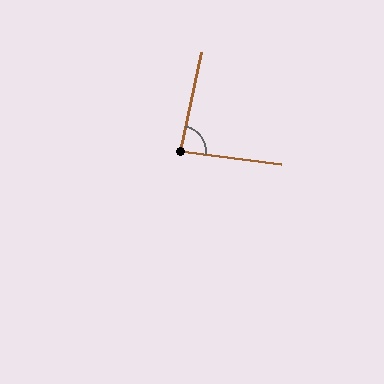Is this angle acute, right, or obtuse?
It is approximately a right angle.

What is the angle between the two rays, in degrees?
Approximately 86 degrees.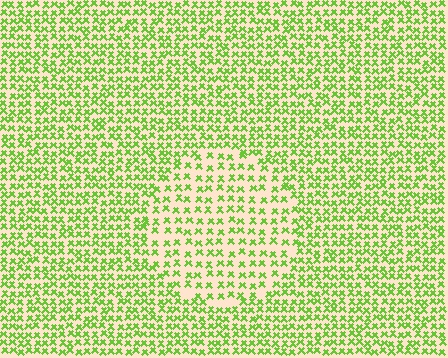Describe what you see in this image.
The image contains small lime elements arranged at two different densities. A circle-shaped region is visible where the elements are less densely packed than the surrounding area.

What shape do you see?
I see a circle.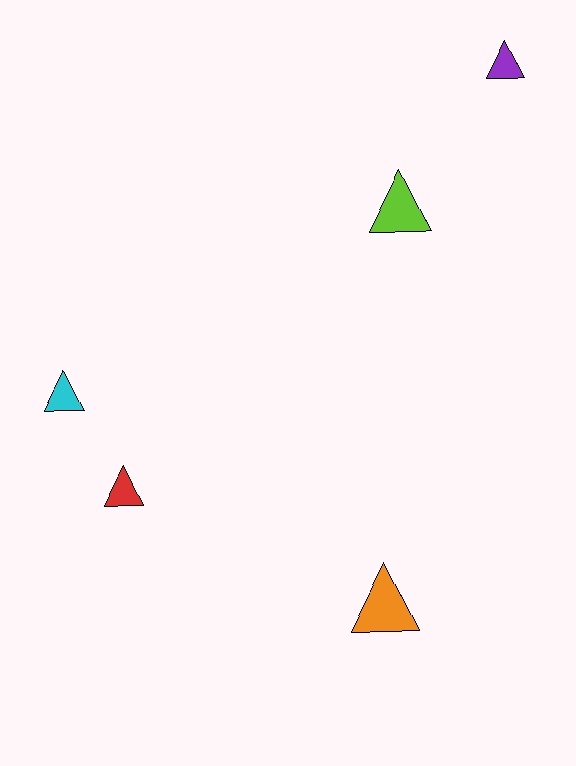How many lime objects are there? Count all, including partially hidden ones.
There is 1 lime object.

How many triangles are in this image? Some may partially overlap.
There are 5 triangles.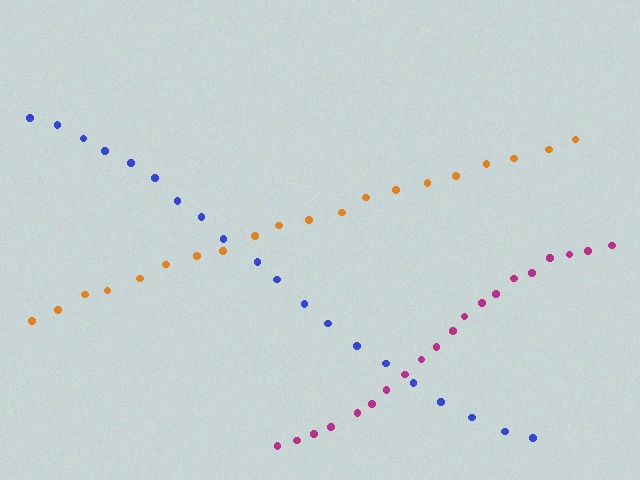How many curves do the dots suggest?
There are 3 distinct paths.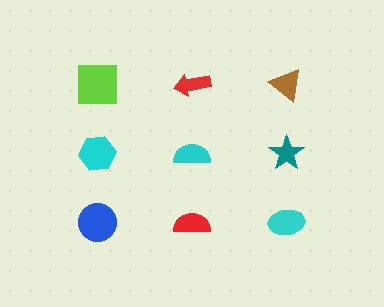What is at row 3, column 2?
A red semicircle.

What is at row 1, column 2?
A red arrow.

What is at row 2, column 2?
A cyan semicircle.